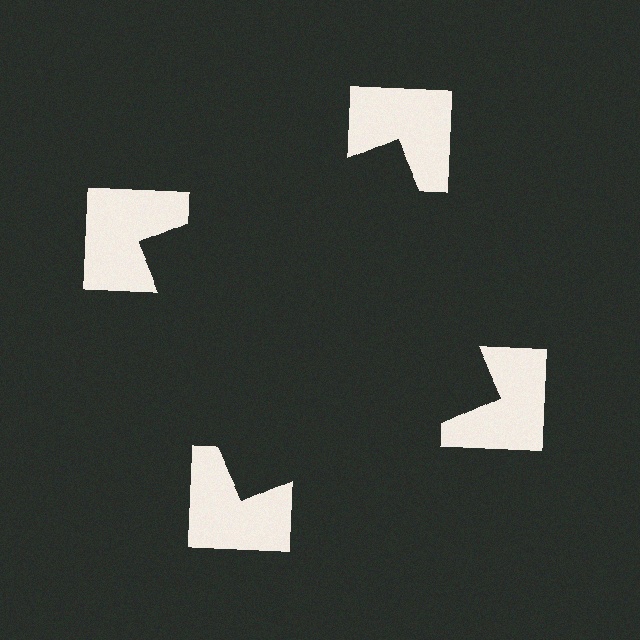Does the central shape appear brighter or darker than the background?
It typically appears slightly darker than the background, even though no actual brightness change is drawn.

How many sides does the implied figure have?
4 sides.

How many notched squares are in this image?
There are 4 — one at each vertex of the illusory square.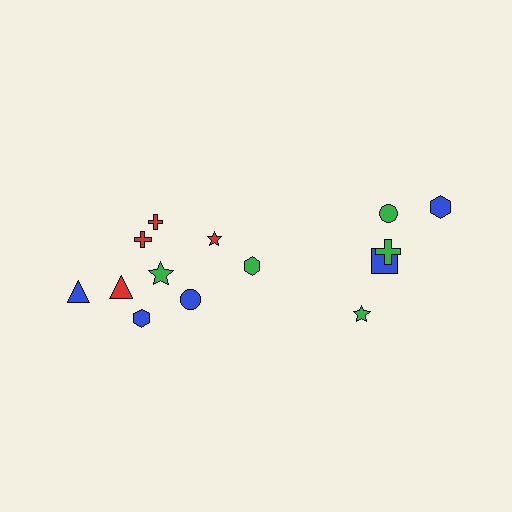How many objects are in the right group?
There are 6 objects.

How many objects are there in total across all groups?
There are 14 objects.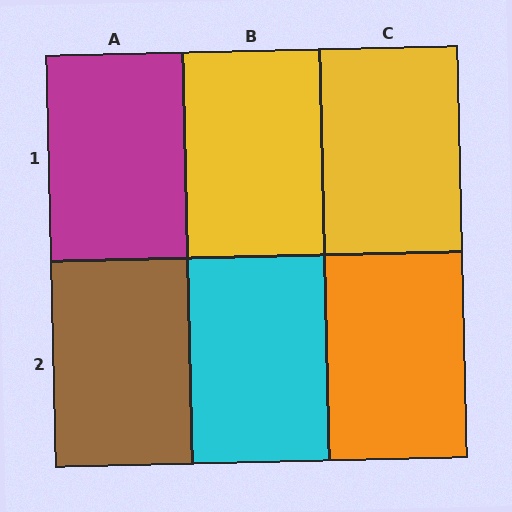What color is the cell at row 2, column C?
Orange.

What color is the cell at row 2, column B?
Cyan.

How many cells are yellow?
2 cells are yellow.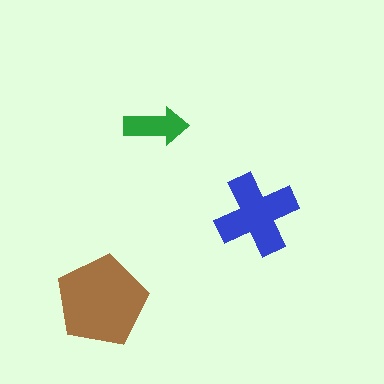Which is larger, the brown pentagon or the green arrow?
The brown pentagon.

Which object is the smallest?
The green arrow.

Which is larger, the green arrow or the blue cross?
The blue cross.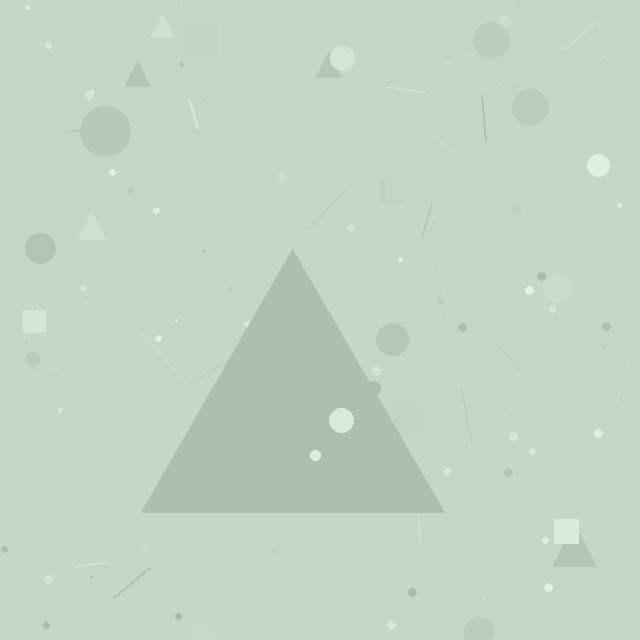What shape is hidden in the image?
A triangle is hidden in the image.